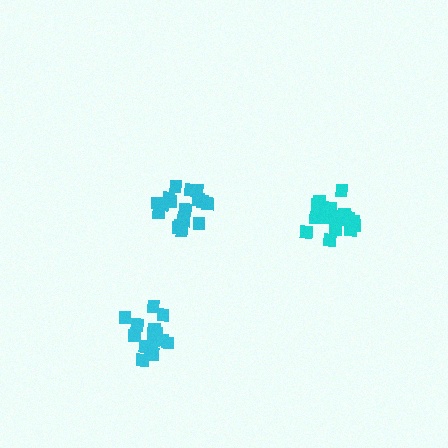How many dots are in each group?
Group 1: 20 dots, Group 2: 17 dots, Group 3: 15 dots (52 total).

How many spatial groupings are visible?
There are 3 spatial groupings.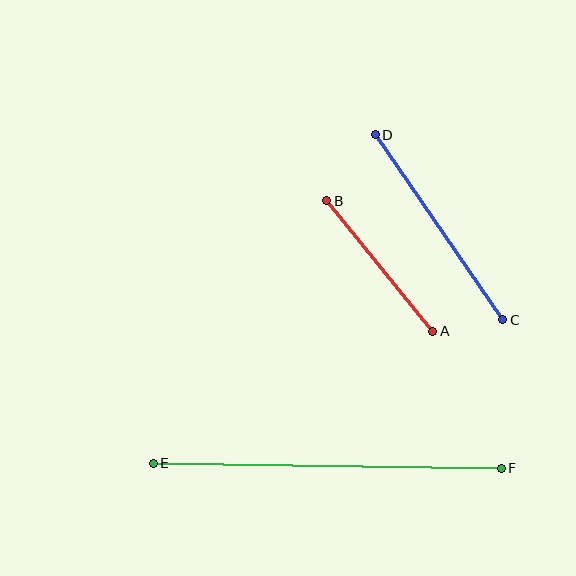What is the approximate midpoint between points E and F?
The midpoint is at approximately (327, 466) pixels.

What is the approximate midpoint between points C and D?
The midpoint is at approximately (439, 227) pixels.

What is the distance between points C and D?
The distance is approximately 225 pixels.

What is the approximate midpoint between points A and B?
The midpoint is at approximately (380, 266) pixels.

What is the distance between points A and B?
The distance is approximately 168 pixels.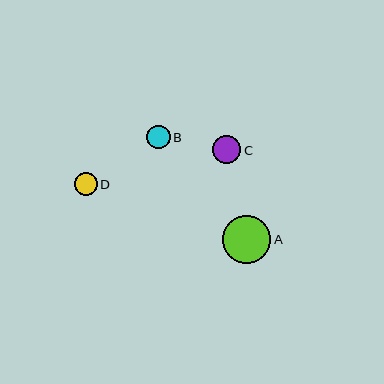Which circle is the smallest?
Circle D is the smallest with a size of approximately 23 pixels.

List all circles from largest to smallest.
From largest to smallest: A, C, B, D.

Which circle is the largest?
Circle A is the largest with a size of approximately 48 pixels.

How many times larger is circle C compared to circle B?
Circle C is approximately 1.2 times the size of circle B.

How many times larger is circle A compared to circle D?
Circle A is approximately 2.1 times the size of circle D.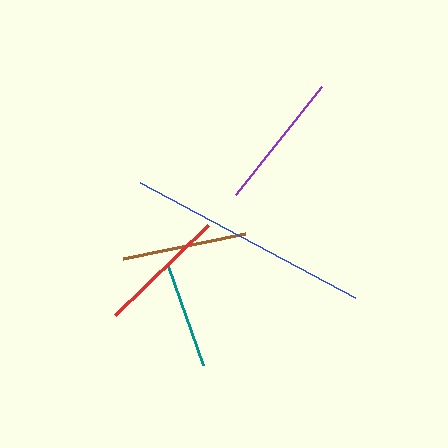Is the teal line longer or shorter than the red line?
The red line is longer than the teal line.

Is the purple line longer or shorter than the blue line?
The blue line is longer than the purple line.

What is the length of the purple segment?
The purple segment is approximately 138 pixels long.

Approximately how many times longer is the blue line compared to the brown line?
The blue line is approximately 2.0 times the length of the brown line.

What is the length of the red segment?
The red segment is approximately 130 pixels long.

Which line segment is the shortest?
The teal line is the shortest at approximately 105 pixels.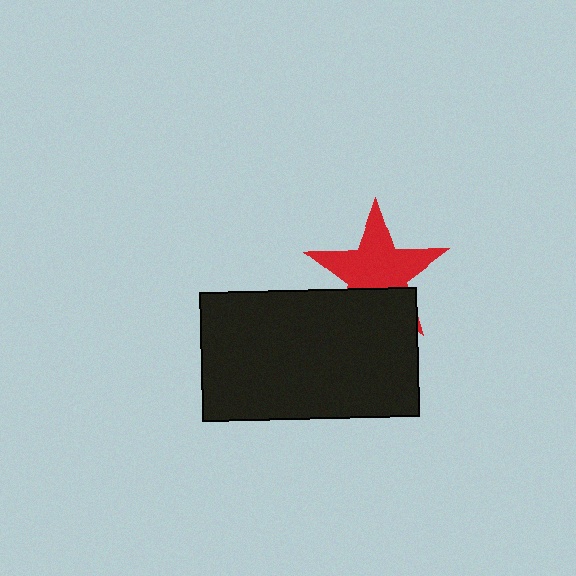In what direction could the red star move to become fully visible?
The red star could move up. That would shift it out from behind the black rectangle entirely.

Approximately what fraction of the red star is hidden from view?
Roughly 32% of the red star is hidden behind the black rectangle.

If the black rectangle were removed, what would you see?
You would see the complete red star.